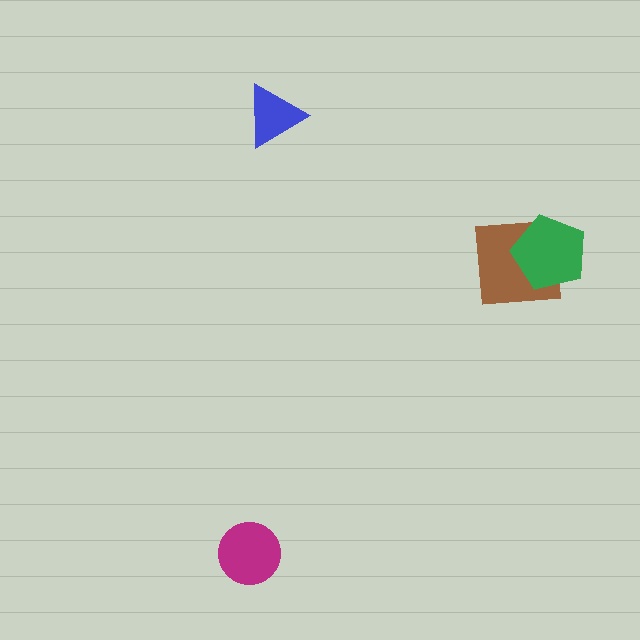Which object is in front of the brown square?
The green pentagon is in front of the brown square.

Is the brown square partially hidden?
Yes, it is partially covered by another shape.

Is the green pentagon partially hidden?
No, no other shape covers it.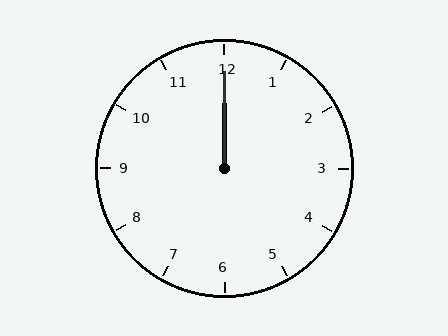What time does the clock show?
12:00.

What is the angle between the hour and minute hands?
Approximately 0 degrees.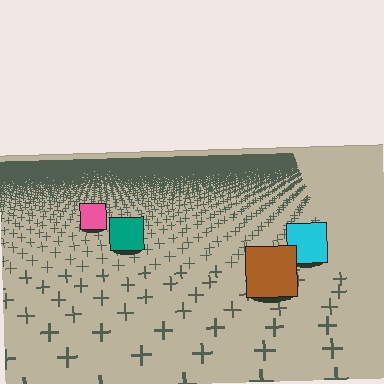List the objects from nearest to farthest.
From nearest to farthest: the brown square, the cyan square, the teal square, the pink square.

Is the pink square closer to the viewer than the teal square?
No. The teal square is closer — you can tell from the texture gradient: the ground texture is coarser near it.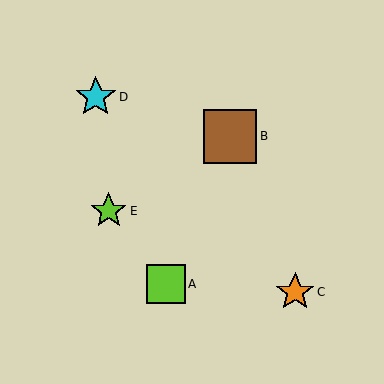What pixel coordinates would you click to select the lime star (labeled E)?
Click at (109, 211) to select the lime star E.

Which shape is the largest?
The brown square (labeled B) is the largest.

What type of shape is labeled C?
Shape C is an orange star.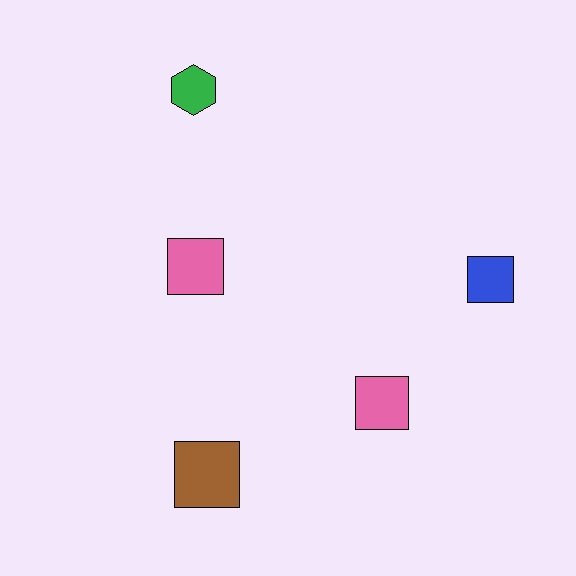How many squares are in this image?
There are 4 squares.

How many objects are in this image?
There are 5 objects.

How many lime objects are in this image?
There are no lime objects.